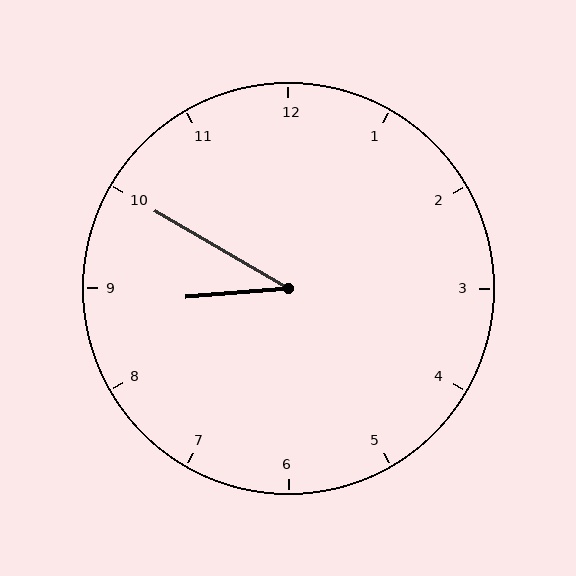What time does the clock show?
8:50.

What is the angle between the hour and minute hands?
Approximately 35 degrees.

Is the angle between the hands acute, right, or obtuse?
It is acute.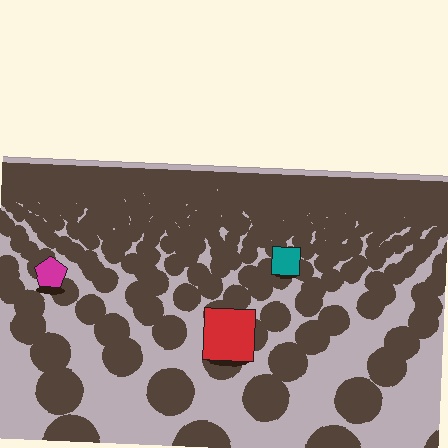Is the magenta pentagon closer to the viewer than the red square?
No. The red square is closer — you can tell from the texture gradient: the ground texture is coarser near it.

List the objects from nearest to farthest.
From nearest to farthest: the red square, the magenta pentagon, the teal square.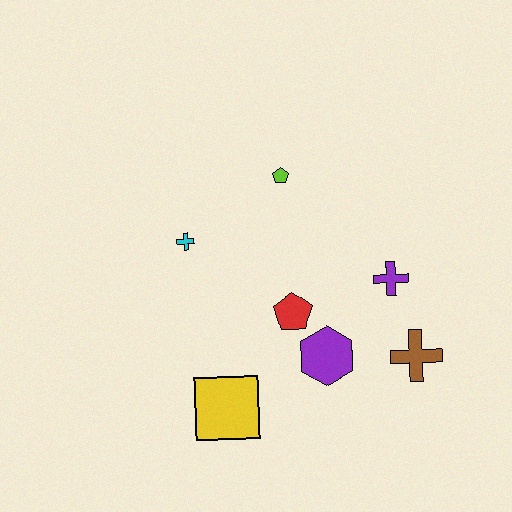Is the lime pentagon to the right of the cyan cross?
Yes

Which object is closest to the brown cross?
The purple cross is closest to the brown cross.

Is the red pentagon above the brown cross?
Yes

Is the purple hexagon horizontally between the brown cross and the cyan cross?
Yes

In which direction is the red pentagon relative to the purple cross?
The red pentagon is to the left of the purple cross.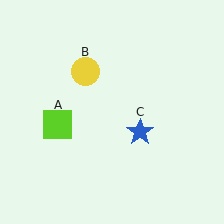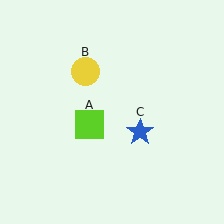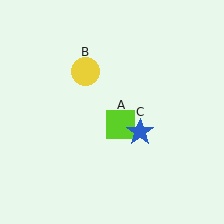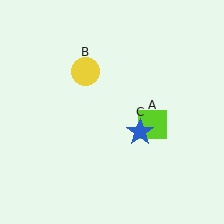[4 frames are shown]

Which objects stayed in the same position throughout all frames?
Yellow circle (object B) and blue star (object C) remained stationary.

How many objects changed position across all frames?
1 object changed position: lime square (object A).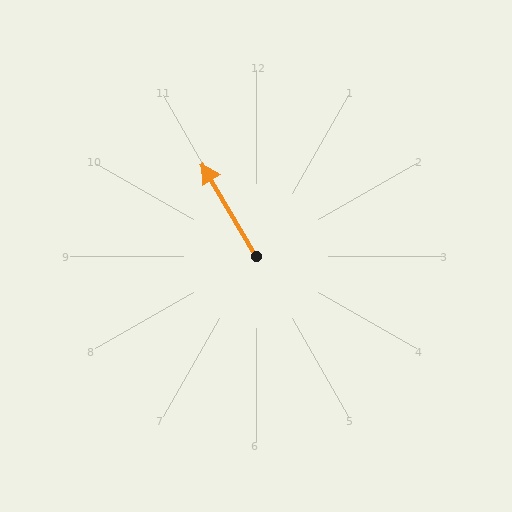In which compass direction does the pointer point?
Northwest.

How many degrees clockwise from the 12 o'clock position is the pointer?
Approximately 330 degrees.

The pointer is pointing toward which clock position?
Roughly 11 o'clock.